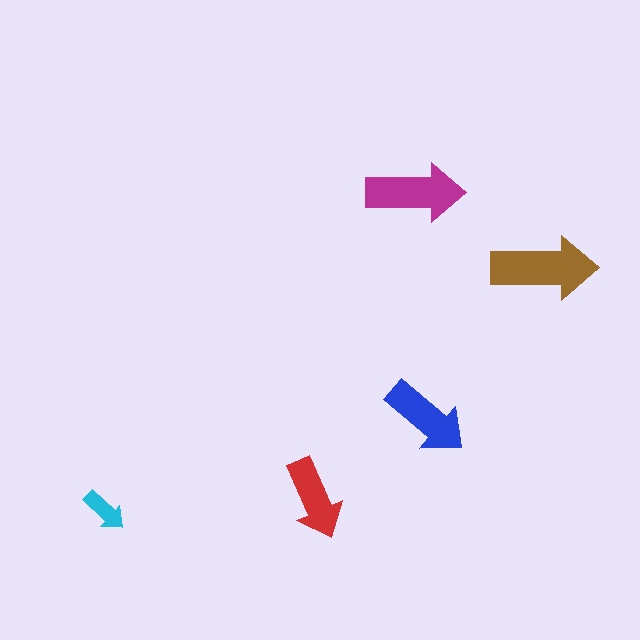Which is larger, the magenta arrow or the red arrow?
The magenta one.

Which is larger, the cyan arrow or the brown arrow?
The brown one.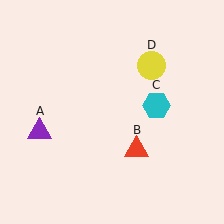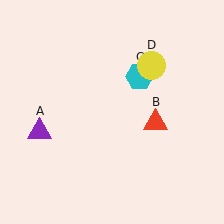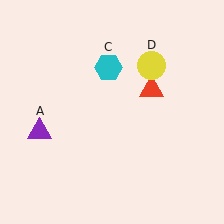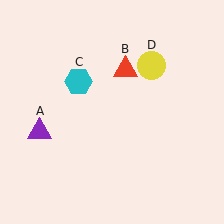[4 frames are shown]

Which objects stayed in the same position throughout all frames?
Purple triangle (object A) and yellow circle (object D) remained stationary.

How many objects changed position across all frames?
2 objects changed position: red triangle (object B), cyan hexagon (object C).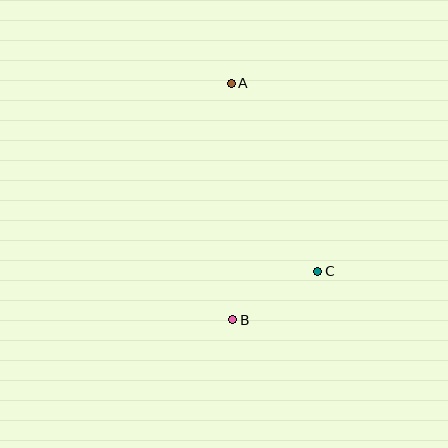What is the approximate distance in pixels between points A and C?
The distance between A and C is approximately 207 pixels.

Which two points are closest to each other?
Points B and C are closest to each other.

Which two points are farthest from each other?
Points A and B are farthest from each other.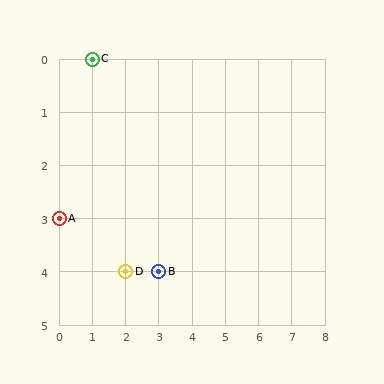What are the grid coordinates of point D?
Point D is at grid coordinates (2, 4).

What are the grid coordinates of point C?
Point C is at grid coordinates (1, 0).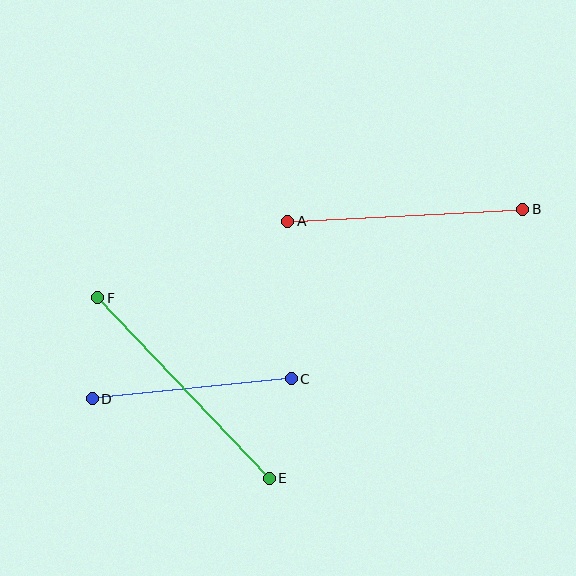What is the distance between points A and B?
The distance is approximately 235 pixels.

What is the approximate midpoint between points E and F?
The midpoint is at approximately (184, 388) pixels.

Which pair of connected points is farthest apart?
Points E and F are farthest apart.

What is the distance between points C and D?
The distance is approximately 200 pixels.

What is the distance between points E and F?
The distance is approximately 249 pixels.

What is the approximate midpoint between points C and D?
The midpoint is at approximately (192, 389) pixels.